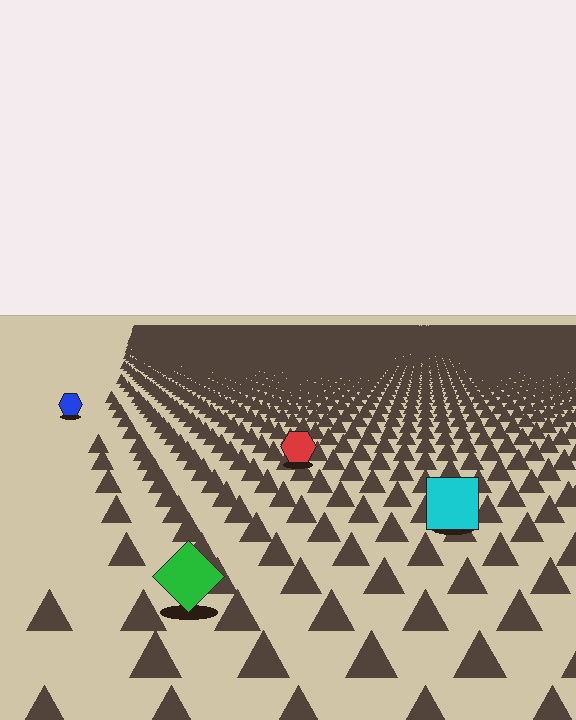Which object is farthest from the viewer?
The blue hexagon is farthest from the viewer. It appears smaller and the ground texture around it is denser.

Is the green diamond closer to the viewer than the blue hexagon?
Yes. The green diamond is closer — you can tell from the texture gradient: the ground texture is coarser near it.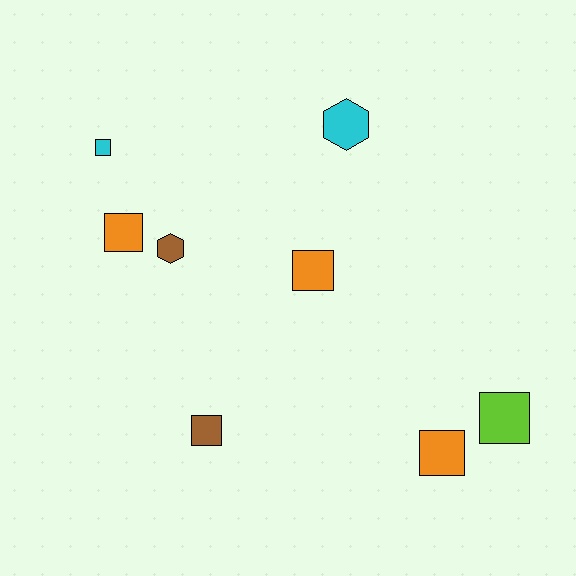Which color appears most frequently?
Orange, with 3 objects.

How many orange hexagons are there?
There are no orange hexagons.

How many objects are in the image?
There are 8 objects.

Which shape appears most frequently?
Square, with 6 objects.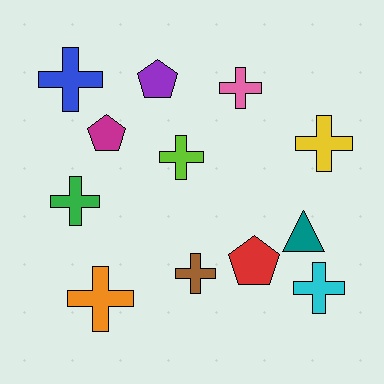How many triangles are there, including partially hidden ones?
There is 1 triangle.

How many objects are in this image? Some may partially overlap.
There are 12 objects.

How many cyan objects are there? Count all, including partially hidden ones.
There is 1 cyan object.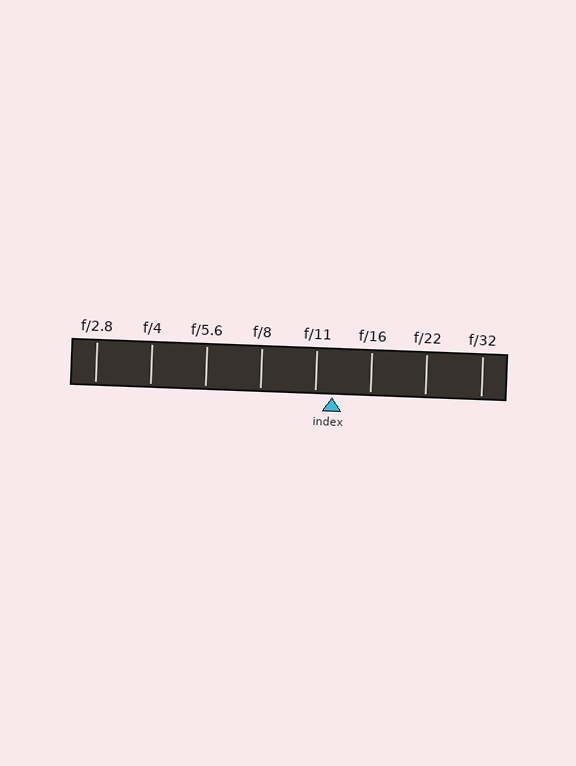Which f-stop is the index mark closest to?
The index mark is closest to f/11.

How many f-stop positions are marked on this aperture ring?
There are 8 f-stop positions marked.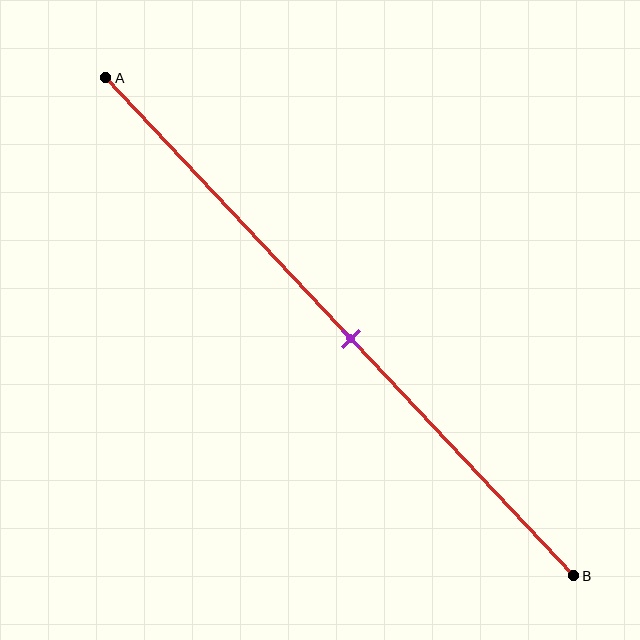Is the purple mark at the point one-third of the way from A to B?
No, the mark is at about 50% from A, not at the 33% one-third point.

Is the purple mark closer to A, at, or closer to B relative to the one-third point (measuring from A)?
The purple mark is closer to point B than the one-third point of segment AB.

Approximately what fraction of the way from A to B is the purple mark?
The purple mark is approximately 50% of the way from A to B.